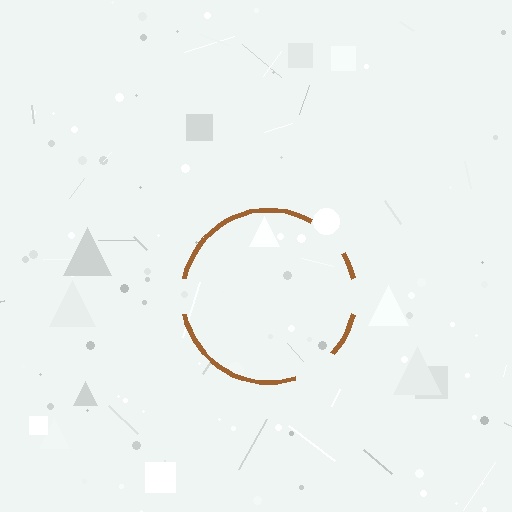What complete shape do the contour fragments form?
The contour fragments form a circle.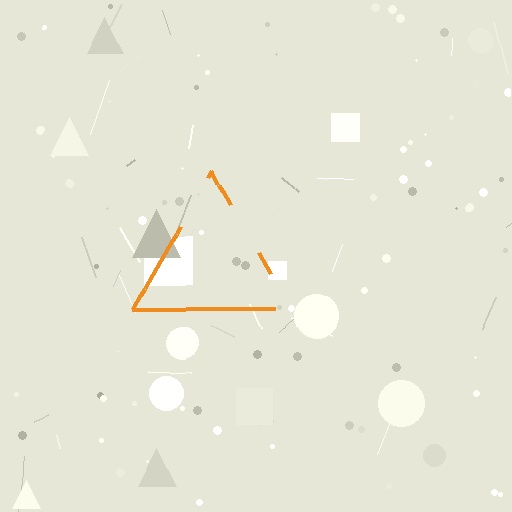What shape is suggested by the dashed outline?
The dashed outline suggests a triangle.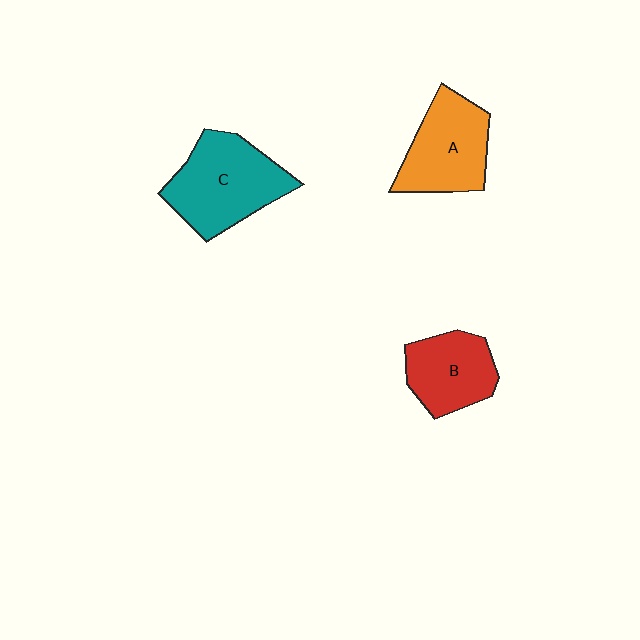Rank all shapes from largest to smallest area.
From largest to smallest: C (teal), A (orange), B (red).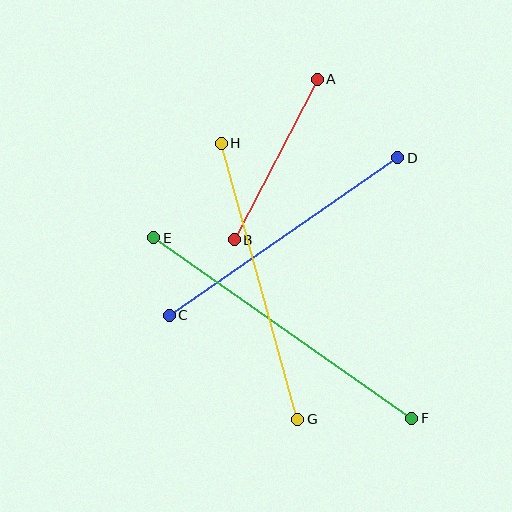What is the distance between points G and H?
The distance is approximately 286 pixels.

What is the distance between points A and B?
The distance is approximately 181 pixels.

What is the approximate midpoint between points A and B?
The midpoint is at approximately (276, 159) pixels.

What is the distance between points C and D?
The distance is approximately 277 pixels.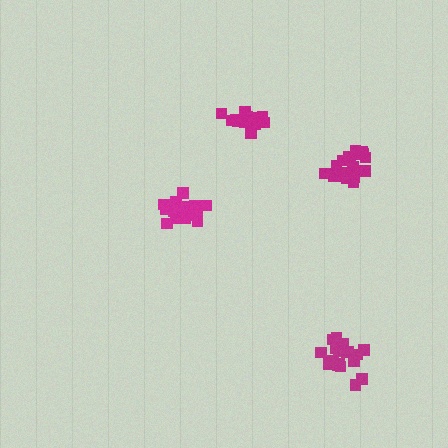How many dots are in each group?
Group 1: 18 dots, Group 2: 19 dots, Group 3: 15 dots, Group 4: 21 dots (73 total).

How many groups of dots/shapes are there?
There are 4 groups.